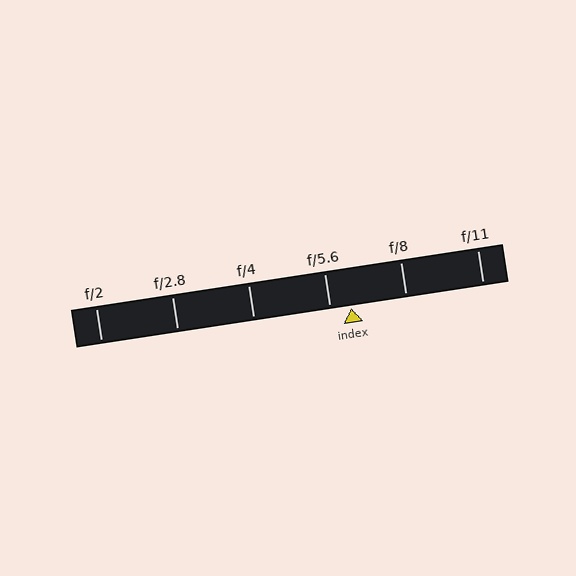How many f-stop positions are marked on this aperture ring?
There are 6 f-stop positions marked.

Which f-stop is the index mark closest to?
The index mark is closest to f/5.6.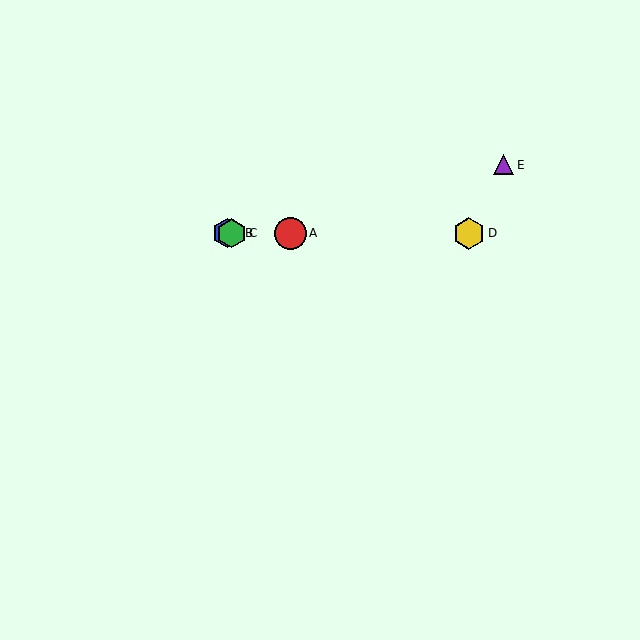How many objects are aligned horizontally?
4 objects (A, B, C, D) are aligned horizontally.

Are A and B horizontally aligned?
Yes, both are at y≈233.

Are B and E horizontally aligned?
No, B is at y≈233 and E is at y≈165.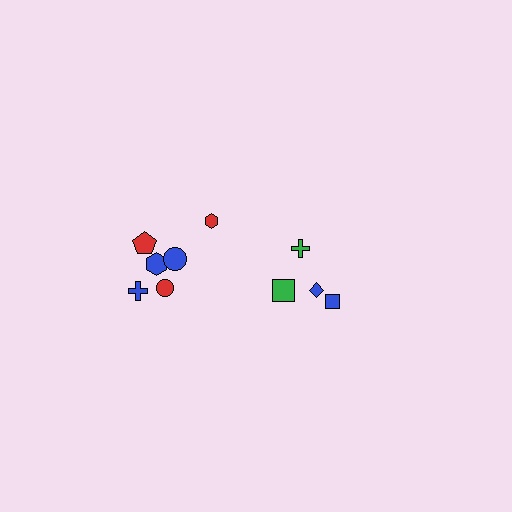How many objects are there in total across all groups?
There are 10 objects.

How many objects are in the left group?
There are 6 objects.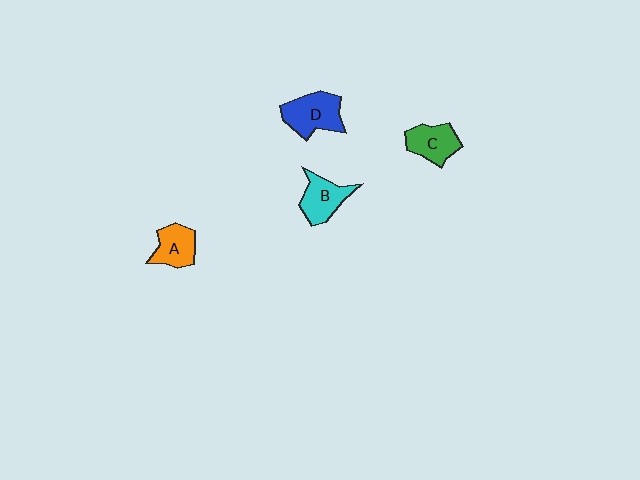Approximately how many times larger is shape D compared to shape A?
Approximately 1.4 times.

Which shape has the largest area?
Shape D (blue).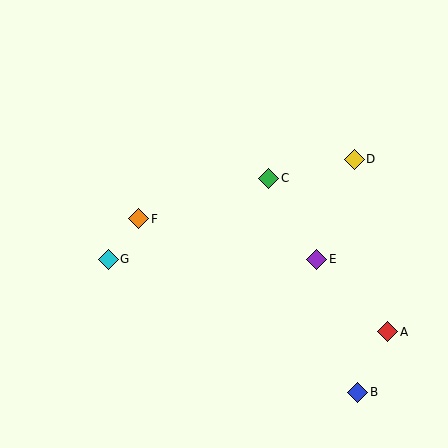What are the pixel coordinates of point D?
Point D is at (354, 159).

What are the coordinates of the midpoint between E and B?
The midpoint between E and B is at (337, 326).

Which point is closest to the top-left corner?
Point F is closest to the top-left corner.